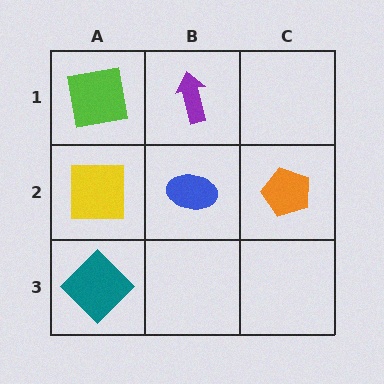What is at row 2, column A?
A yellow square.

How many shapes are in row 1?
2 shapes.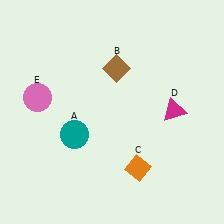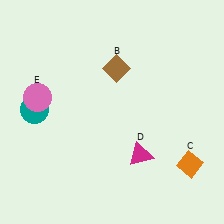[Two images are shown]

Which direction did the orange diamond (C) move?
The orange diamond (C) moved right.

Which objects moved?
The objects that moved are: the teal circle (A), the orange diamond (C), the magenta triangle (D).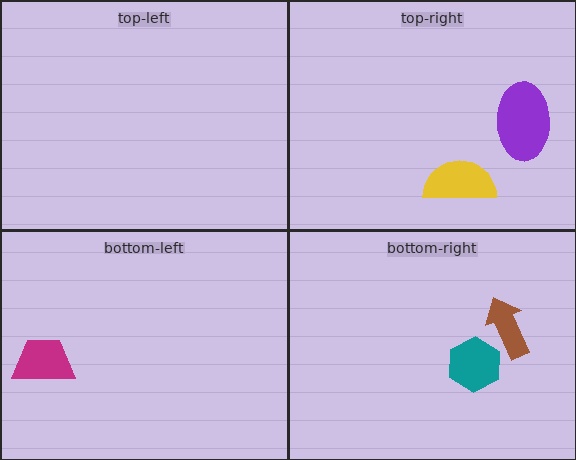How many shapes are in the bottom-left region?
1.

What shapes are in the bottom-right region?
The teal hexagon, the brown arrow.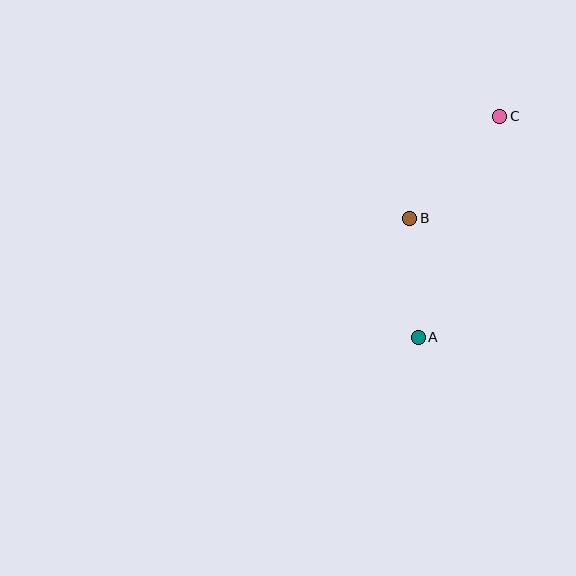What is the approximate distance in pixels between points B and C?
The distance between B and C is approximately 136 pixels.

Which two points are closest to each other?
Points A and B are closest to each other.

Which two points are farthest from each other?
Points A and C are farthest from each other.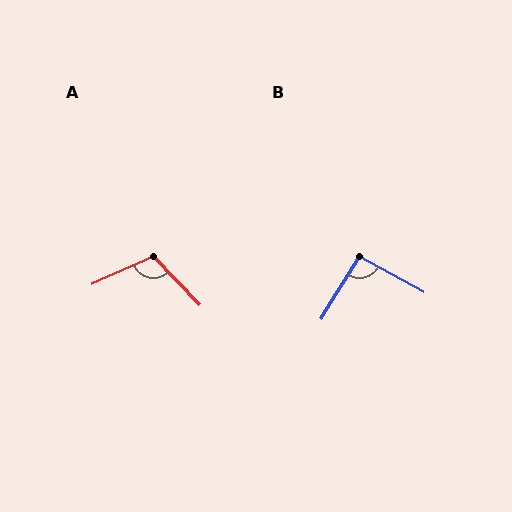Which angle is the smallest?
B, at approximately 93 degrees.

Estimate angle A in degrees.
Approximately 110 degrees.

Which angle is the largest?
A, at approximately 110 degrees.